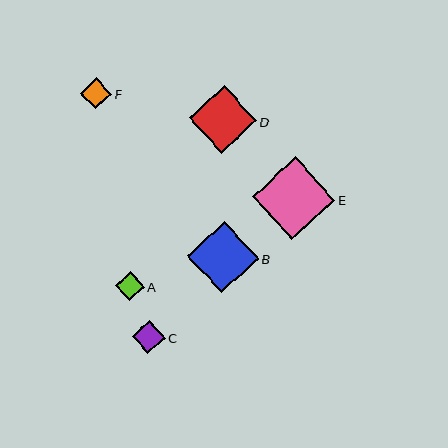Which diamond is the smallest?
Diamond A is the smallest with a size of approximately 29 pixels.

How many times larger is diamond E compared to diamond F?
Diamond E is approximately 2.7 times the size of diamond F.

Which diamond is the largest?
Diamond E is the largest with a size of approximately 83 pixels.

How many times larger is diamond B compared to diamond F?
Diamond B is approximately 2.3 times the size of diamond F.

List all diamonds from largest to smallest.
From largest to smallest: E, B, D, C, F, A.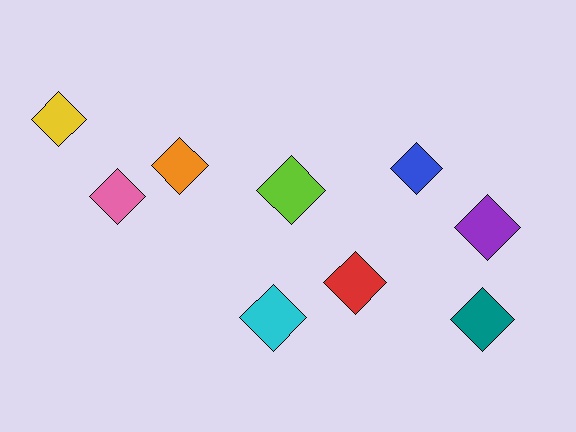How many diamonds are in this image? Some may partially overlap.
There are 9 diamonds.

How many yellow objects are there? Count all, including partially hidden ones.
There is 1 yellow object.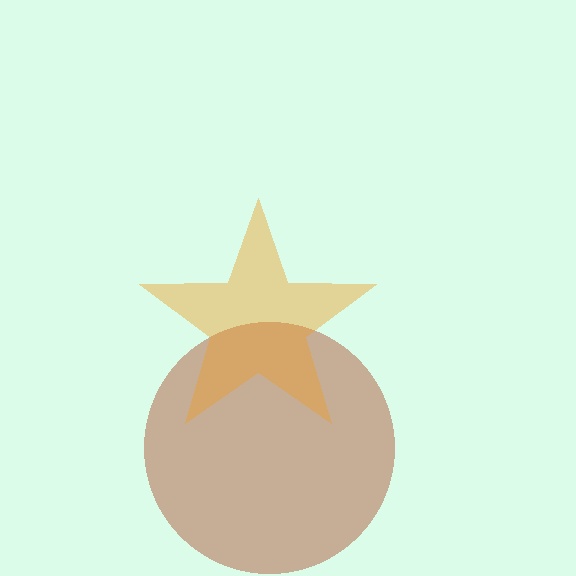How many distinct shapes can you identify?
There are 2 distinct shapes: a brown circle, an orange star.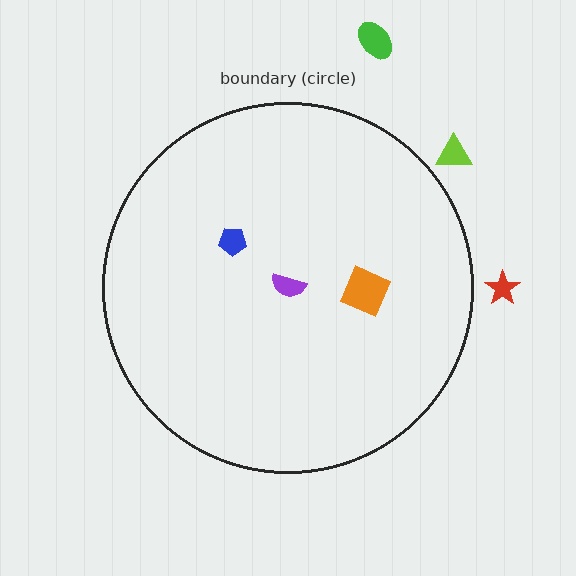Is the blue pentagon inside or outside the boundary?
Inside.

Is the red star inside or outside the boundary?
Outside.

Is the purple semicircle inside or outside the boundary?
Inside.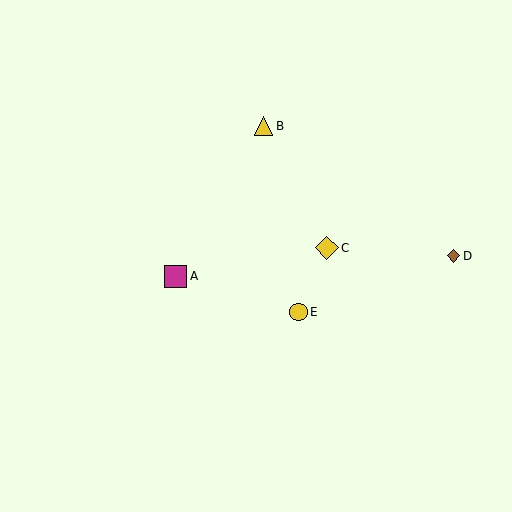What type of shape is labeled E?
Shape E is a yellow circle.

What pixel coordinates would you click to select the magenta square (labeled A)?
Click at (176, 276) to select the magenta square A.